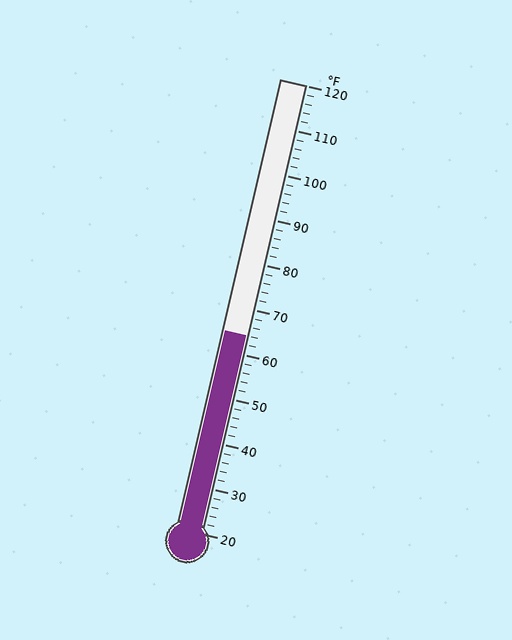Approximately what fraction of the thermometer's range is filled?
The thermometer is filled to approximately 45% of its range.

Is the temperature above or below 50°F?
The temperature is above 50°F.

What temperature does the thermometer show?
The thermometer shows approximately 64°F.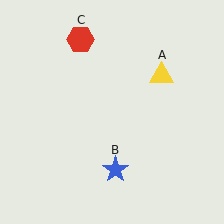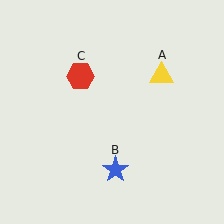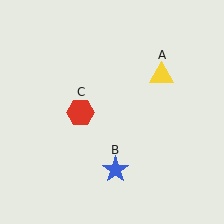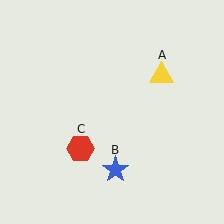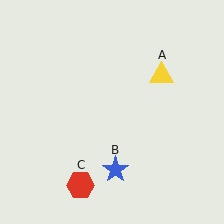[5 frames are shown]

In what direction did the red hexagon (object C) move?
The red hexagon (object C) moved down.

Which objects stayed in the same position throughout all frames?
Yellow triangle (object A) and blue star (object B) remained stationary.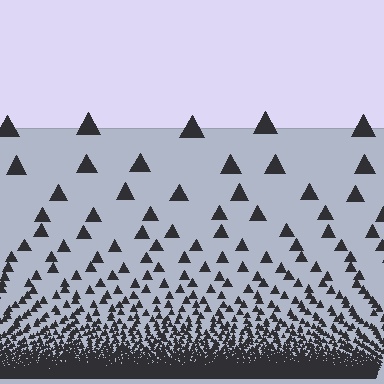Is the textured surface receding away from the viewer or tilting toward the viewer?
The surface appears to tilt toward the viewer. Texture elements get larger and sparser toward the top.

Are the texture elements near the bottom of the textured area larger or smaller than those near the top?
Smaller. The gradient is inverted — elements near the bottom are smaller and denser.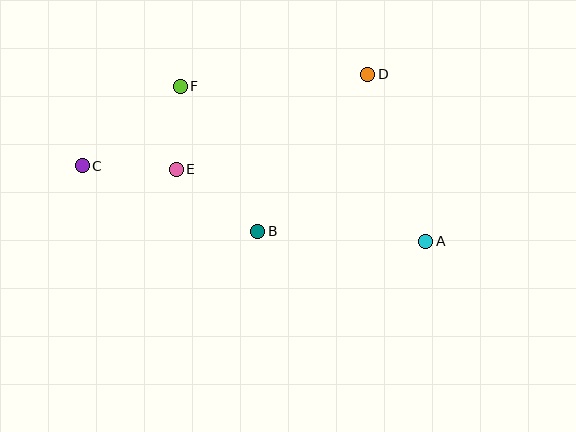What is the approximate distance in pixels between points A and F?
The distance between A and F is approximately 290 pixels.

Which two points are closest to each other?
Points E and F are closest to each other.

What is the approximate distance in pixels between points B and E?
The distance between B and E is approximately 103 pixels.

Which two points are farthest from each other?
Points A and C are farthest from each other.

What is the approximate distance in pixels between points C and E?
The distance between C and E is approximately 94 pixels.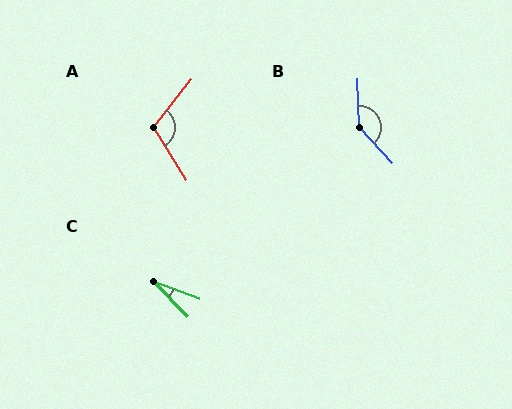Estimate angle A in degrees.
Approximately 109 degrees.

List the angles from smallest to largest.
C (26°), A (109°), B (139°).